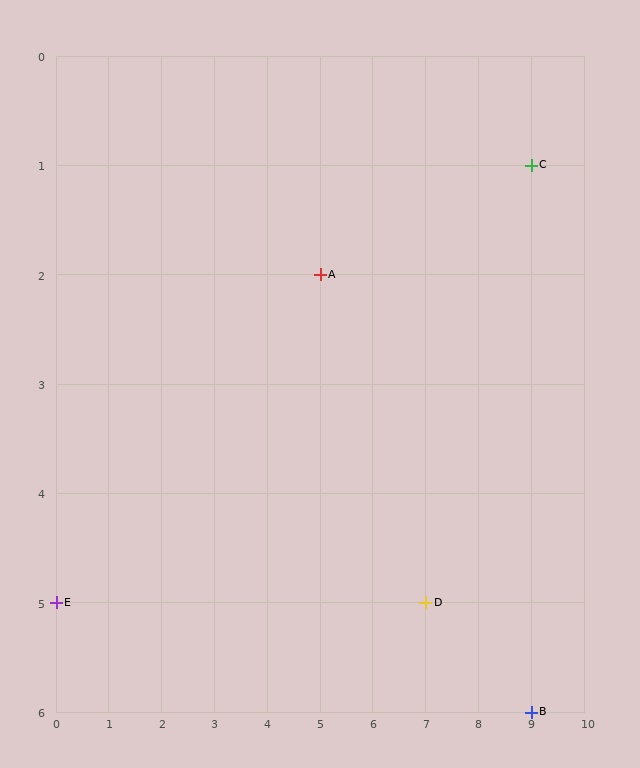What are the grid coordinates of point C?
Point C is at grid coordinates (9, 1).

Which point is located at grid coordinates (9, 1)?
Point C is at (9, 1).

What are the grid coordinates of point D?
Point D is at grid coordinates (7, 5).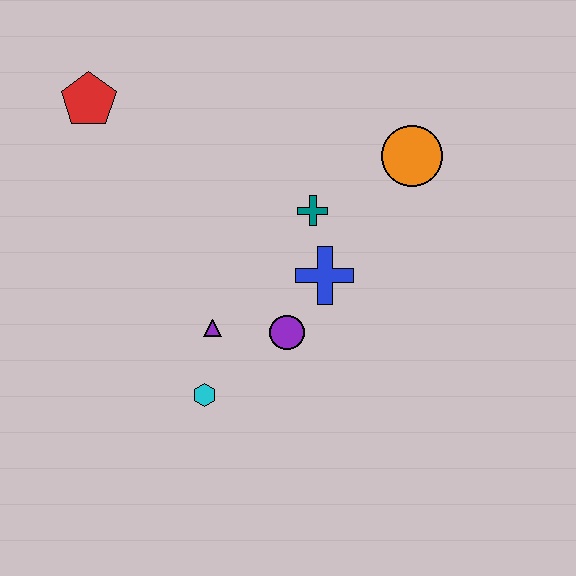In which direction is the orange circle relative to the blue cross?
The orange circle is above the blue cross.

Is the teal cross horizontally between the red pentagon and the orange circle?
Yes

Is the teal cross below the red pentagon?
Yes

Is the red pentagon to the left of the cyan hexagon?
Yes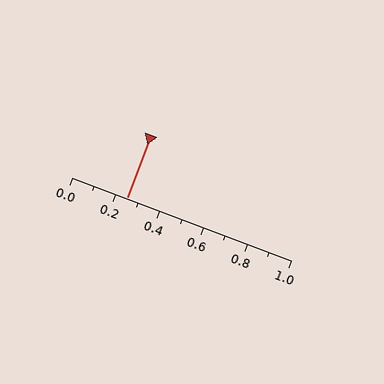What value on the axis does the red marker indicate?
The marker indicates approximately 0.25.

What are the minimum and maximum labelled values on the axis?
The axis runs from 0.0 to 1.0.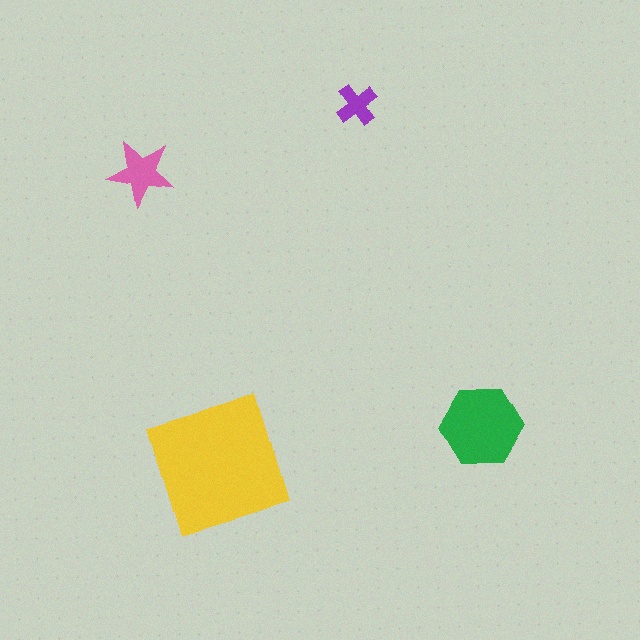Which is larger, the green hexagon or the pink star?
The green hexagon.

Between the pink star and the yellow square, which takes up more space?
The yellow square.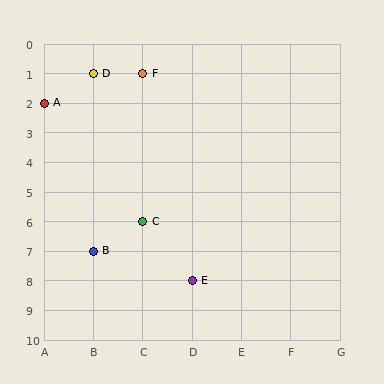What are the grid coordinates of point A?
Point A is at grid coordinates (A, 2).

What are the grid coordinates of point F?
Point F is at grid coordinates (C, 1).